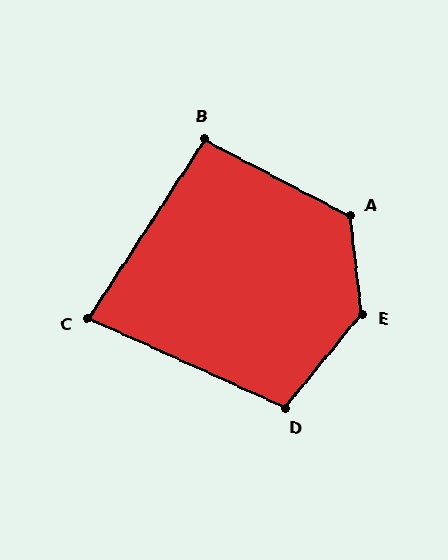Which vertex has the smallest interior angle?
C, at approximately 81 degrees.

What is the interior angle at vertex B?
Approximately 95 degrees (obtuse).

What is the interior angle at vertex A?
Approximately 124 degrees (obtuse).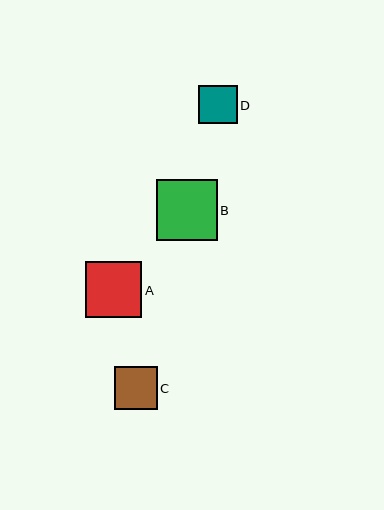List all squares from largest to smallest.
From largest to smallest: B, A, C, D.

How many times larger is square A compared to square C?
Square A is approximately 1.3 times the size of square C.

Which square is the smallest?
Square D is the smallest with a size of approximately 38 pixels.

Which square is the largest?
Square B is the largest with a size of approximately 61 pixels.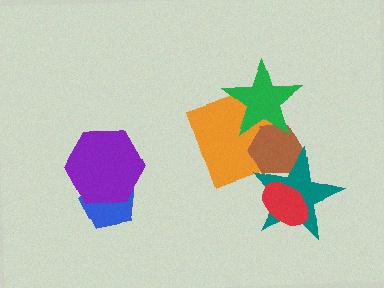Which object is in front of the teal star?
The red ellipse is in front of the teal star.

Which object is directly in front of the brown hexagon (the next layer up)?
The teal star is directly in front of the brown hexagon.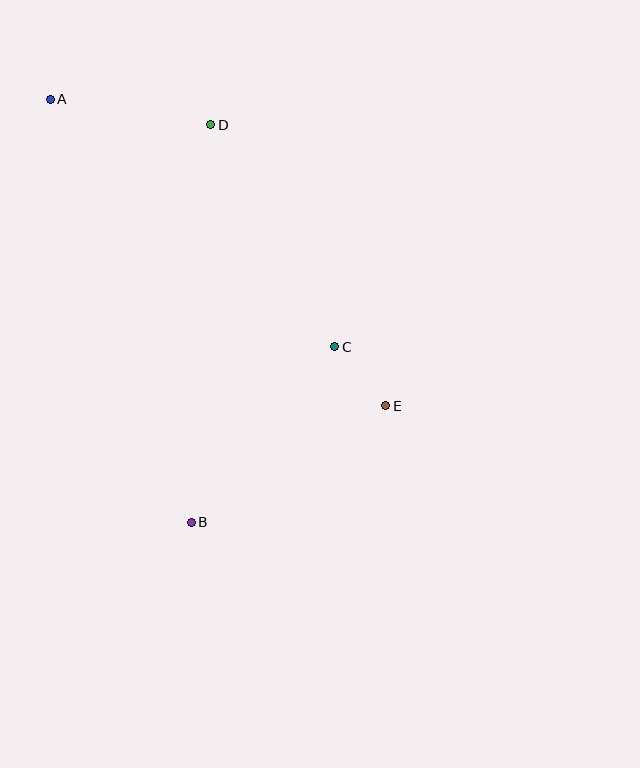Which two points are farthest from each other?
Points A and E are farthest from each other.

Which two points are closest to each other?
Points C and E are closest to each other.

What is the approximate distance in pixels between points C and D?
The distance between C and D is approximately 254 pixels.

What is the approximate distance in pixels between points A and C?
The distance between A and C is approximately 377 pixels.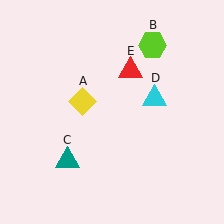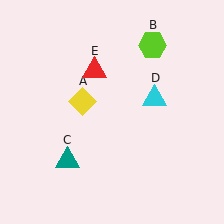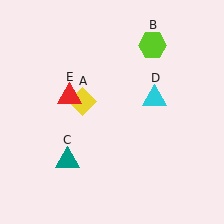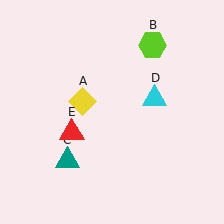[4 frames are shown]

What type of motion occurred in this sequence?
The red triangle (object E) rotated counterclockwise around the center of the scene.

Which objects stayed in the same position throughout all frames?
Yellow diamond (object A) and lime hexagon (object B) and teal triangle (object C) and cyan triangle (object D) remained stationary.